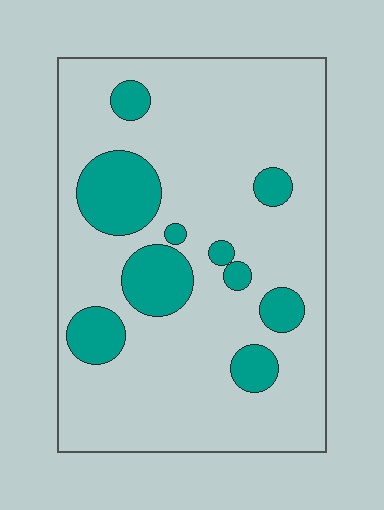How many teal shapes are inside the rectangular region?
10.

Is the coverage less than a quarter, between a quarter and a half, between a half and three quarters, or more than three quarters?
Less than a quarter.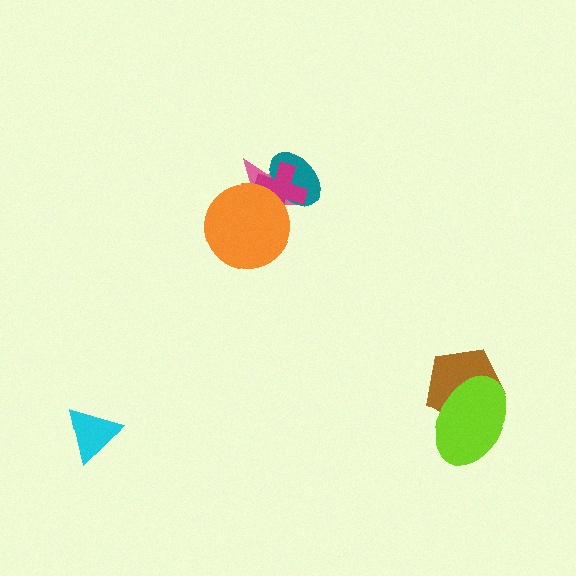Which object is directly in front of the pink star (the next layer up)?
The teal ellipse is directly in front of the pink star.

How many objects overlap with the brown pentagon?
1 object overlaps with the brown pentagon.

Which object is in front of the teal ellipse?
The magenta cross is in front of the teal ellipse.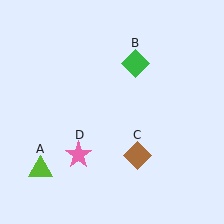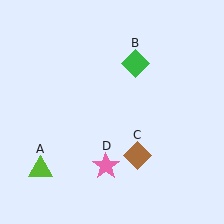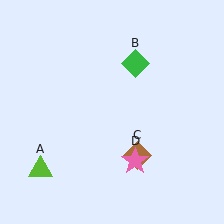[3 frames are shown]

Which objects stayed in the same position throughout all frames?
Lime triangle (object A) and green diamond (object B) and brown diamond (object C) remained stationary.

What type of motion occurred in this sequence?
The pink star (object D) rotated counterclockwise around the center of the scene.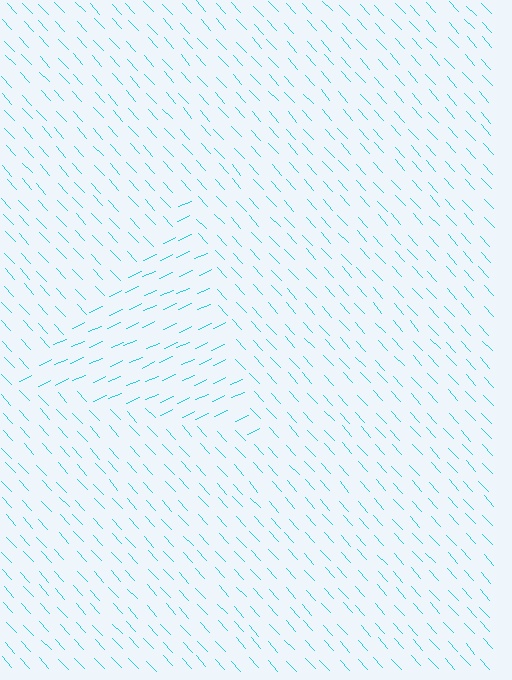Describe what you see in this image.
The image is filled with small cyan line segments. A triangle region in the image has lines oriented differently from the surrounding lines, creating a visible texture boundary.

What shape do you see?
I see a triangle.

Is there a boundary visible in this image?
Yes, there is a texture boundary formed by a change in line orientation.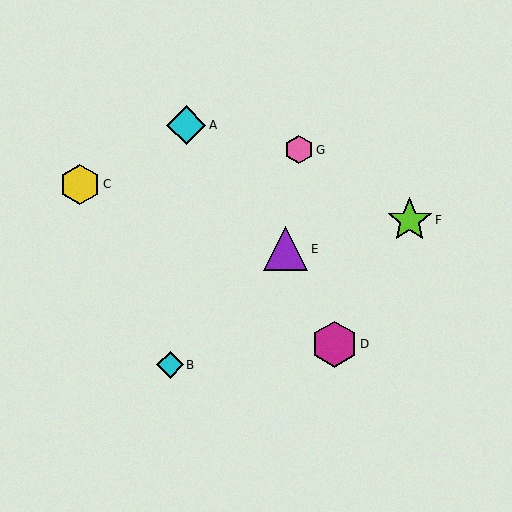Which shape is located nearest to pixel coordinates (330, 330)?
The magenta hexagon (labeled D) at (334, 344) is nearest to that location.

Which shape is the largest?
The magenta hexagon (labeled D) is the largest.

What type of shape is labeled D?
Shape D is a magenta hexagon.